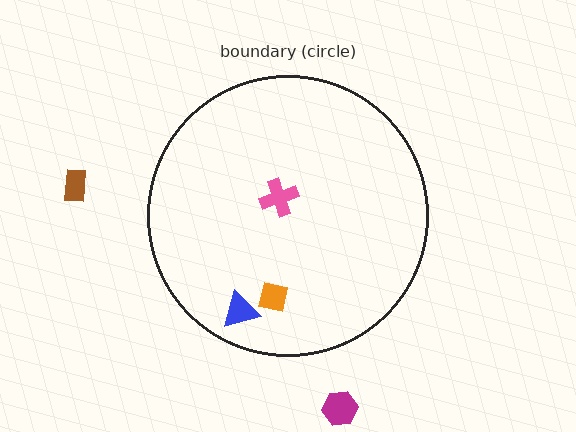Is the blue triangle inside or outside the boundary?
Inside.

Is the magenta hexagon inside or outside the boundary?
Outside.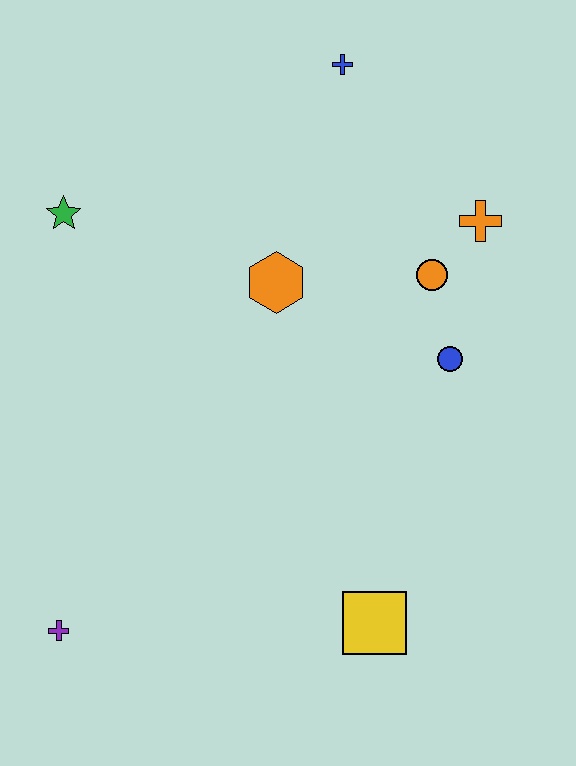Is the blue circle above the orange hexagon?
No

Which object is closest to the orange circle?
The orange cross is closest to the orange circle.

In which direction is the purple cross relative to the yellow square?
The purple cross is to the left of the yellow square.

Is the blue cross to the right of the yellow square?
No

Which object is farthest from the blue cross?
The purple cross is farthest from the blue cross.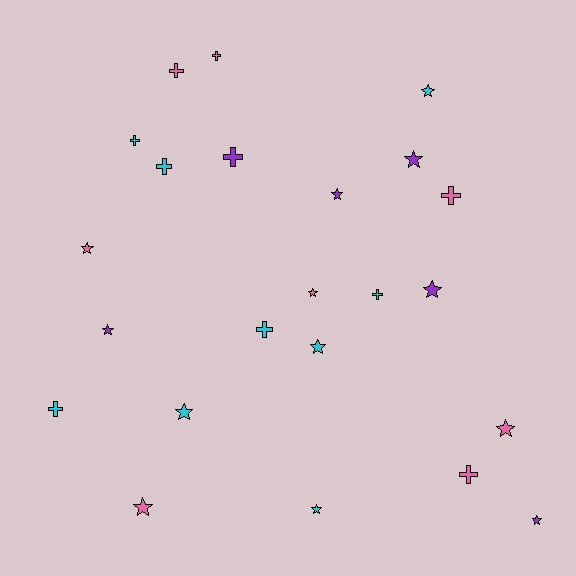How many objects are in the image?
There are 23 objects.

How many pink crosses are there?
There are 4 pink crosses.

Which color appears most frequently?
Cyan, with 9 objects.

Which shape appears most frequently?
Star, with 13 objects.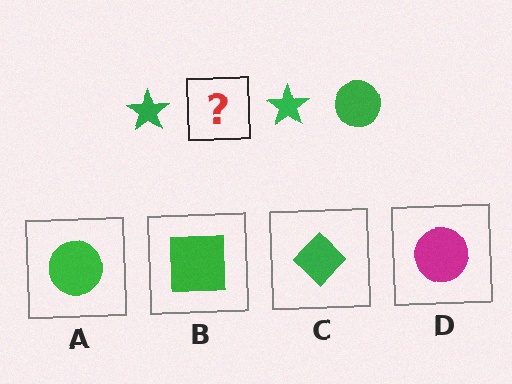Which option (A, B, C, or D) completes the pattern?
A.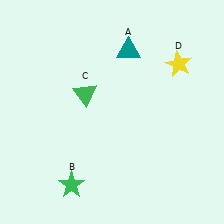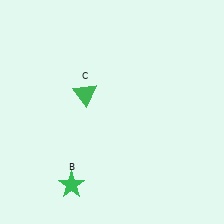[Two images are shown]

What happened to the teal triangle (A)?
The teal triangle (A) was removed in Image 2. It was in the top-right area of Image 1.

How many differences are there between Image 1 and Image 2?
There are 2 differences between the two images.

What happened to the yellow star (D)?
The yellow star (D) was removed in Image 2. It was in the top-right area of Image 1.